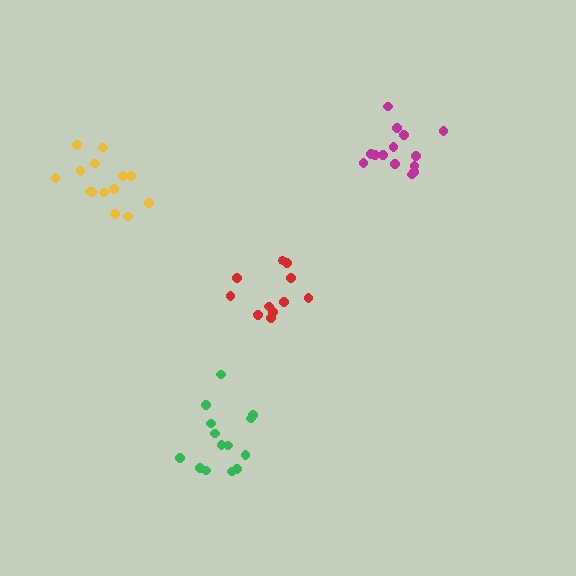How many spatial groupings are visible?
There are 4 spatial groupings.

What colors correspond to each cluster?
The clusters are colored: magenta, yellow, red, green.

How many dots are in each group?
Group 1: 14 dots, Group 2: 14 dots, Group 3: 11 dots, Group 4: 14 dots (53 total).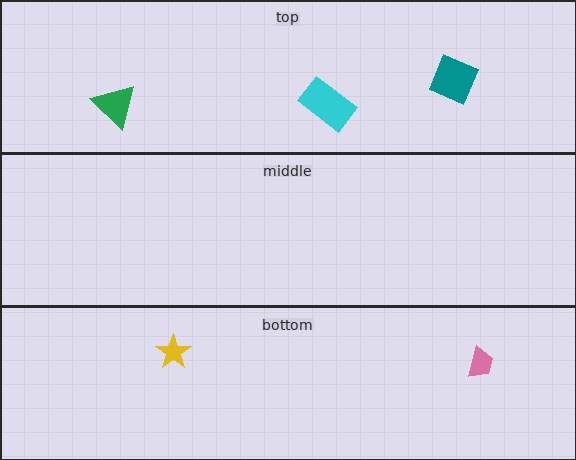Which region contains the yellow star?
The bottom region.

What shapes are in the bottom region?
The pink trapezoid, the yellow star.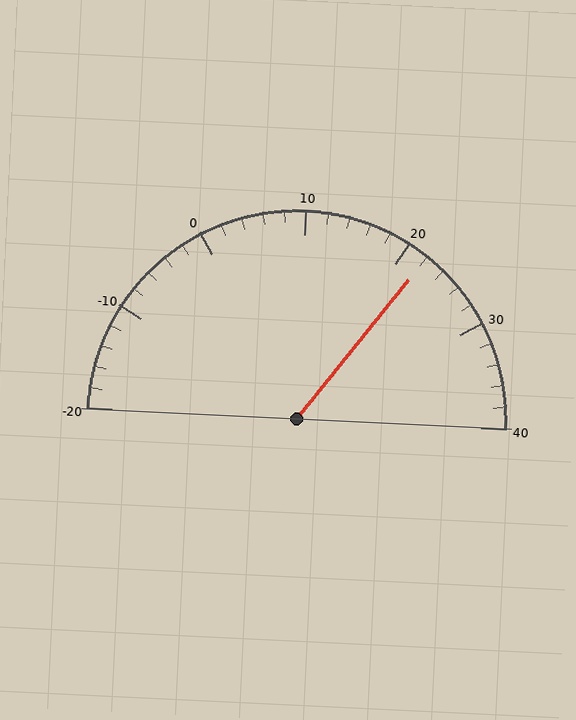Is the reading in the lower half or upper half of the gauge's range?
The reading is in the upper half of the range (-20 to 40).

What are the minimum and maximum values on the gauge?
The gauge ranges from -20 to 40.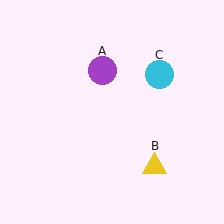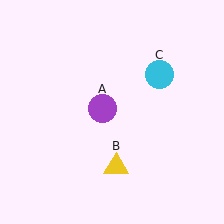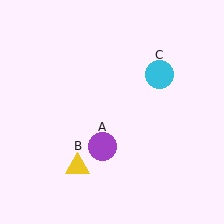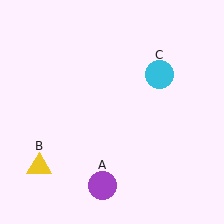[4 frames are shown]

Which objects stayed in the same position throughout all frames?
Cyan circle (object C) remained stationary.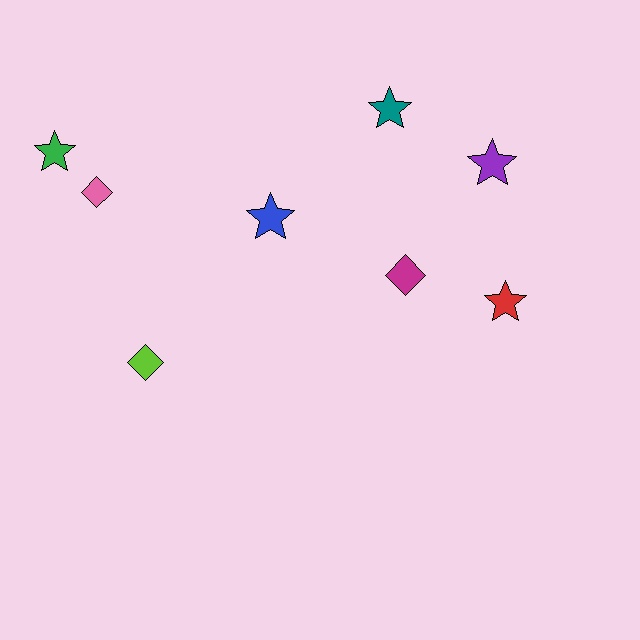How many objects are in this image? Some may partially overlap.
There are 8 objects.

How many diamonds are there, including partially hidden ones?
There are 3 diamonds.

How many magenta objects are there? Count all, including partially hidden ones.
There is 1 magenta object.